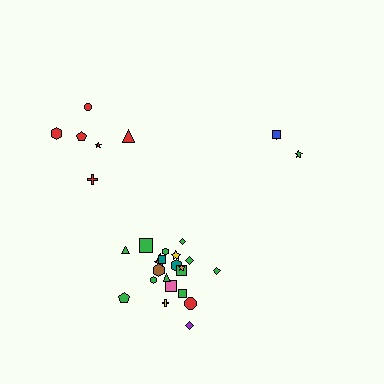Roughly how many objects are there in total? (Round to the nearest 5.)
Roughly 30 objects in total.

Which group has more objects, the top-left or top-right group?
The top-left group.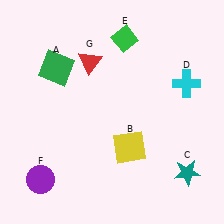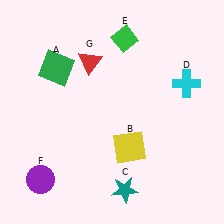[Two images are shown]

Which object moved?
The teal star (C) moved left.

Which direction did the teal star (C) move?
The teal star (C) moved left.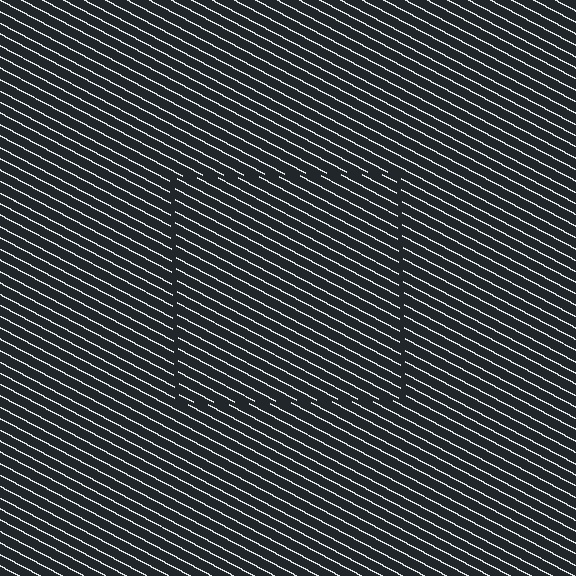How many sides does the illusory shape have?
4 sides — the line-ends trace a square.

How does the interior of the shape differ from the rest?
The interior of the shape contains the same grating, shifted by half a period — the contour is defined by the phase discontinuity where line-ends from the inner and outer gratings abut.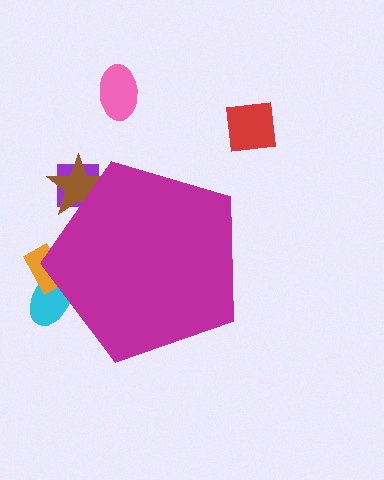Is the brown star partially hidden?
Yes, the brown star is partially hidden behind the magenta pentagon.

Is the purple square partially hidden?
Yes, the purple square is partially hidden behind the magenta pentagon.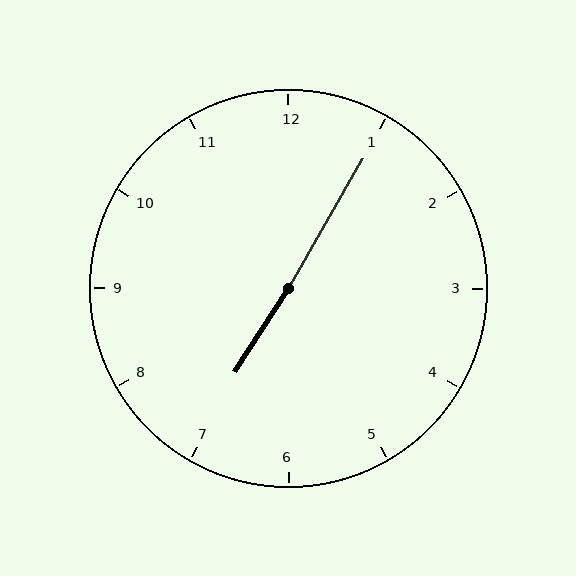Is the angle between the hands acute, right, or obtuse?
It is obtuse.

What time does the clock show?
7:05.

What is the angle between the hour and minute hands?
Approximately 178 degrees.